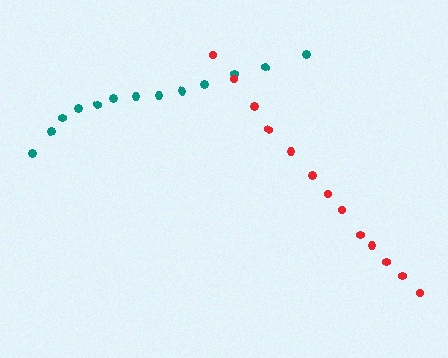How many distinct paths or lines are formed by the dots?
There are 2 distinct paths.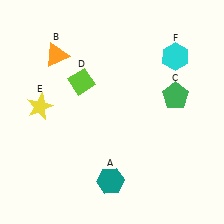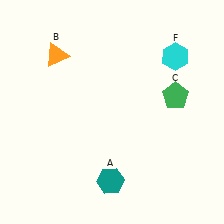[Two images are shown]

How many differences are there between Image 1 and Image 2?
There are 2 differences between the two images.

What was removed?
The yellow star (E), the lime diamond (D) were removed in Image 2.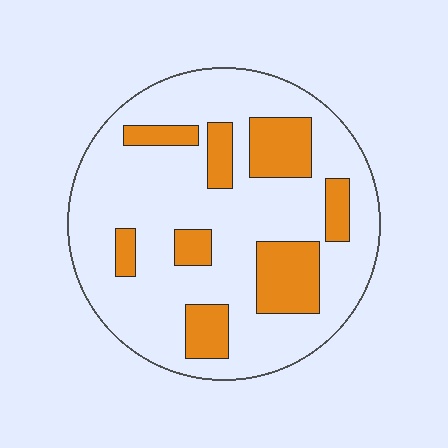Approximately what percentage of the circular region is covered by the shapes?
Approximately 25%.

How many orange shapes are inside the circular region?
8.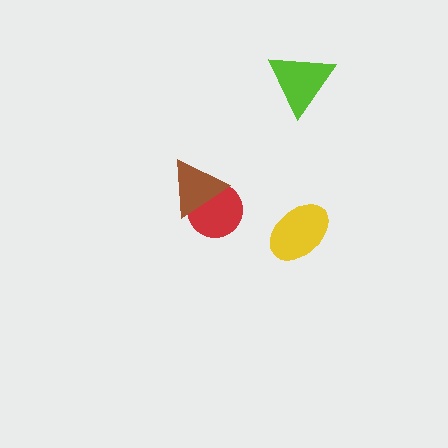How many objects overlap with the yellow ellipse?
0 objects overlap with the yellow ellipse.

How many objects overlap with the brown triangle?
1 object overlaps with the brown triangle.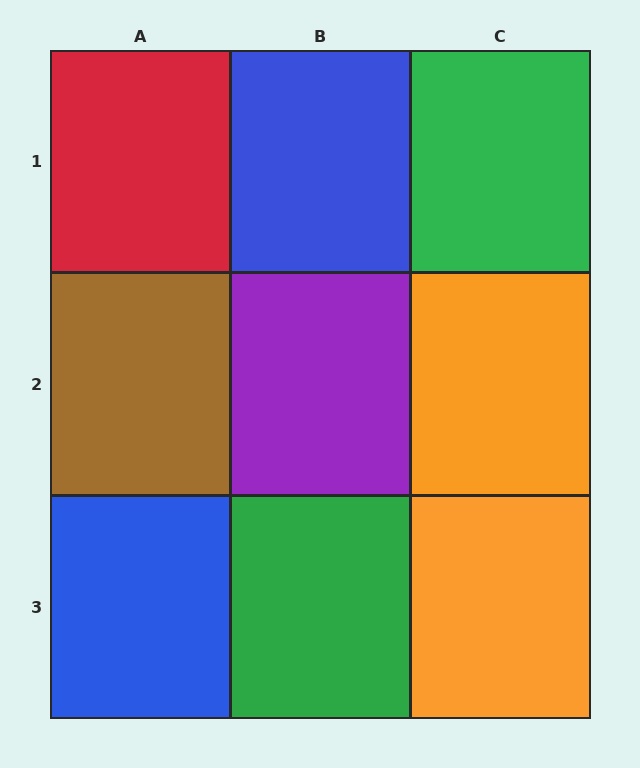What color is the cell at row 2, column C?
Orange.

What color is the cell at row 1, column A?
Red.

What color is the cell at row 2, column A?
Brown.